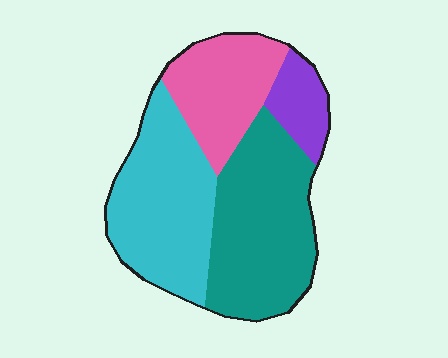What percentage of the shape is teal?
Teal takes up between a quarter and a half of the shape.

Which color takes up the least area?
Purple, at roughly 10%.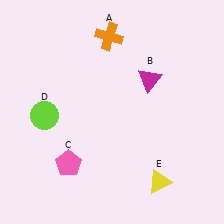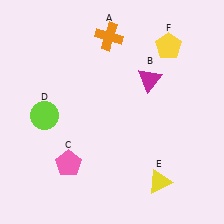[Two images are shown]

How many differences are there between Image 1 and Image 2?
There is 1 difference between the two images.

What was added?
A yellow pentagon (F) was added in Image 2.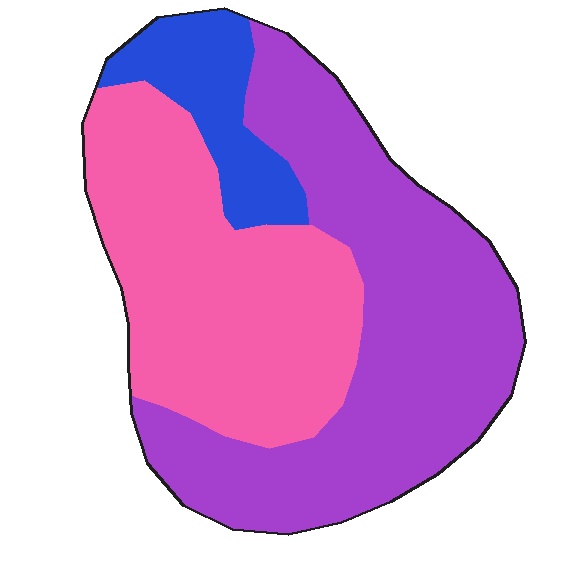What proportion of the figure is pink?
Pink takes up about two fifths (2/5) of the figure.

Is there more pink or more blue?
Pink.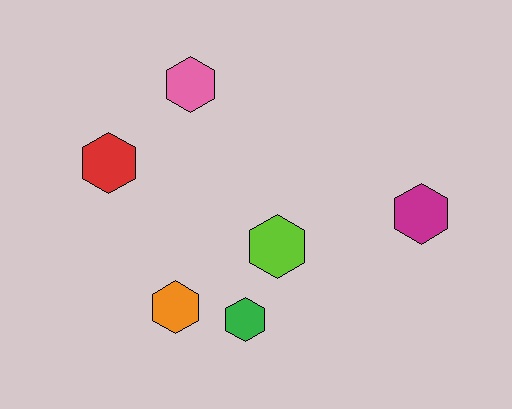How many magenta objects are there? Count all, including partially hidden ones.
There is 1 magenta object.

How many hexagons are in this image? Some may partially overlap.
There are 6 hexagons.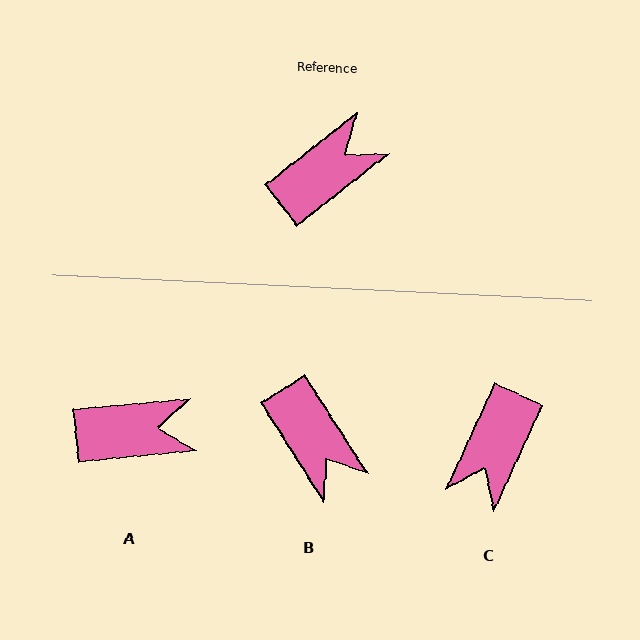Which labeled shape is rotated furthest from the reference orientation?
C, about 153 degrees away.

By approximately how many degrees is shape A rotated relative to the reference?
Approximately 33 degrees clockwise.